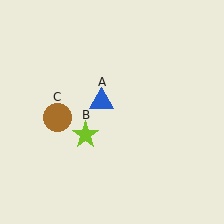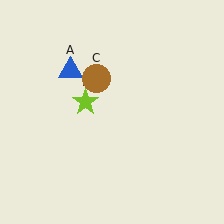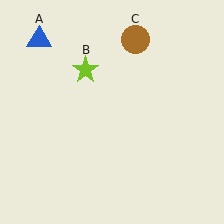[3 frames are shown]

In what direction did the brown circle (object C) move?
The brown circle (object C) moved up and to the right.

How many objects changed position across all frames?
3 objects changed position: blue triangle (object A), lime star (object B), brown circle (object C).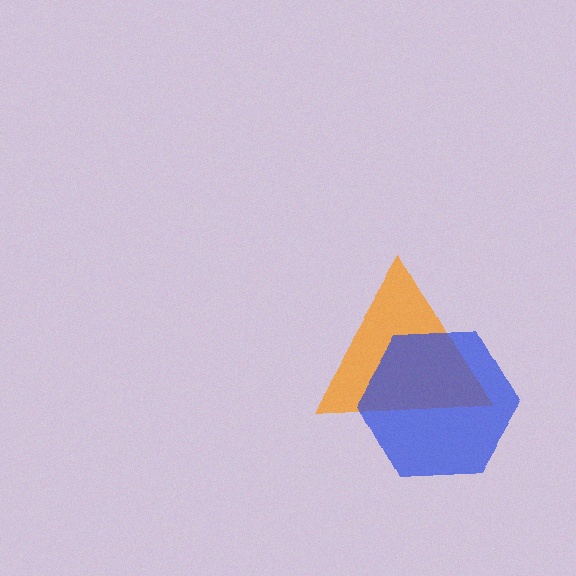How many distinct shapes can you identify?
There are 2 distinct shapes: an orange triangle, a blue hexagon.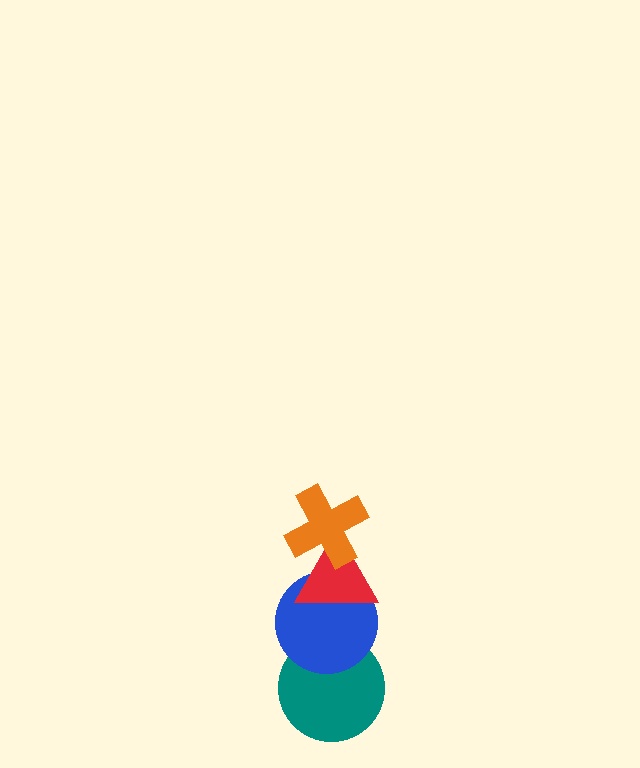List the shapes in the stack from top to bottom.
From top to bottom: the orange cross, the red triangle, the blue circle, the teal circle.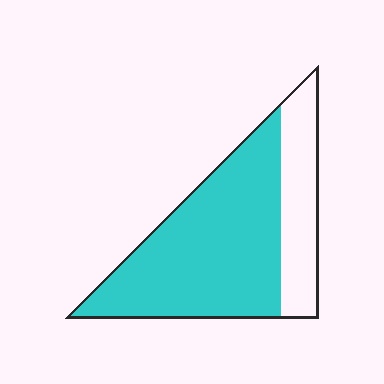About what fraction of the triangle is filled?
About three quarters (3/4).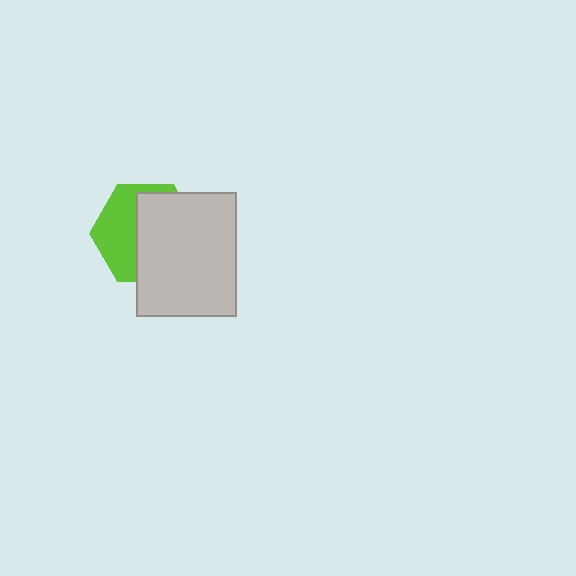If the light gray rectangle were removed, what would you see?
You would see the complete lime hexagon.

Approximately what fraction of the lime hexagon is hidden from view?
Roughly 58% of the lime hexagon is hidden behind the light gray rectangle.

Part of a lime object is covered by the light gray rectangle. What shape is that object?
It is a hexagon.